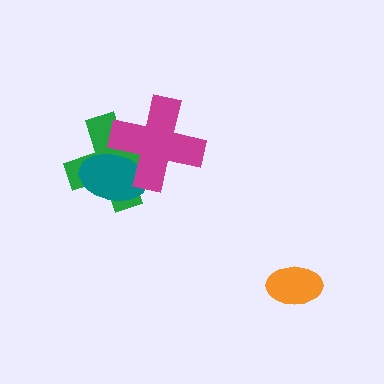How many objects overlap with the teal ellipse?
2 objects overlap with the teal ellipse.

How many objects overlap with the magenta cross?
2 objects overlap with the magenta cross.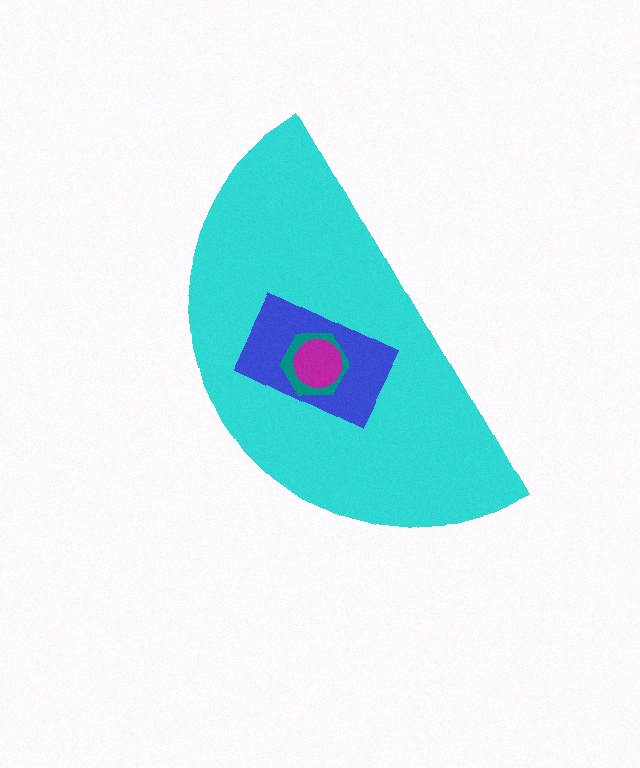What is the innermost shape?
The magenta circle.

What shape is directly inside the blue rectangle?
The teal hexagon.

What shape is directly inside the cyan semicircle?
The blue rectangle.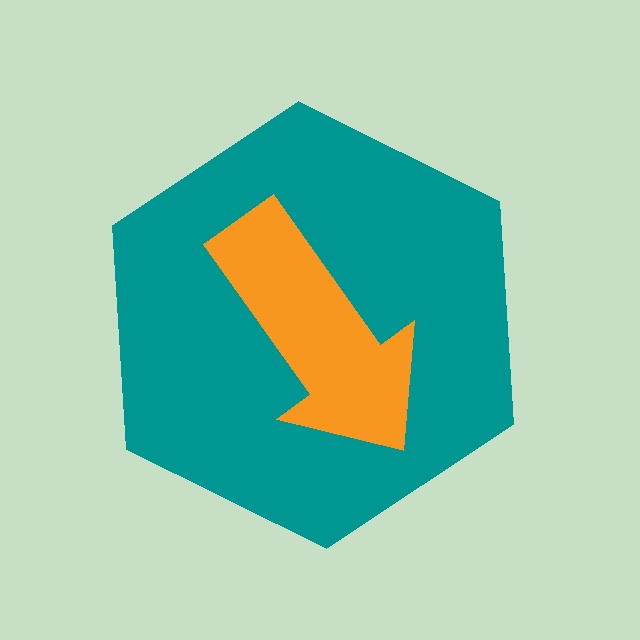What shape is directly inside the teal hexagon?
The orange arrow.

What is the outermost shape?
The teal hexagon.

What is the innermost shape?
The orange arrow.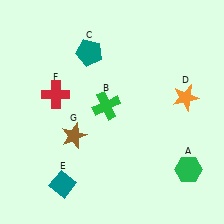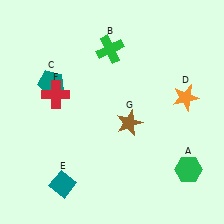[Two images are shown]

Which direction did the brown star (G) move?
The brown star (G) moved right.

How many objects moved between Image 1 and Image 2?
3 objects moved between the two images.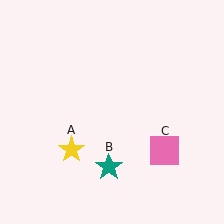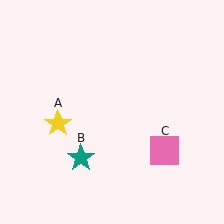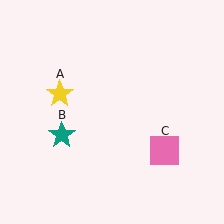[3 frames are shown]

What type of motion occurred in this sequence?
The yellow star (object A), teal star (object B) rotated clockwise around the center of the scene.